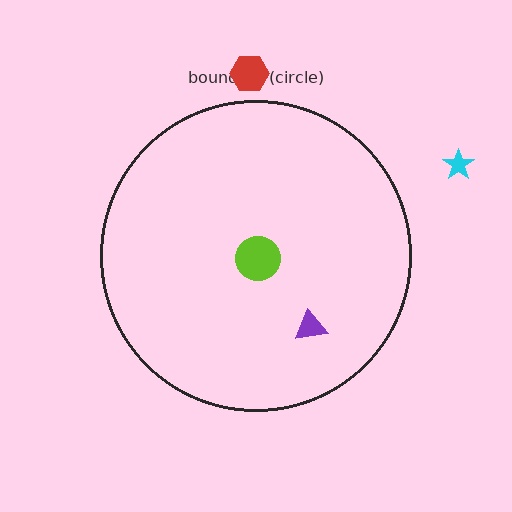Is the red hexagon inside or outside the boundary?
Outside.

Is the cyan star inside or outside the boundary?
Outside.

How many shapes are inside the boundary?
2 inside, 2 outside.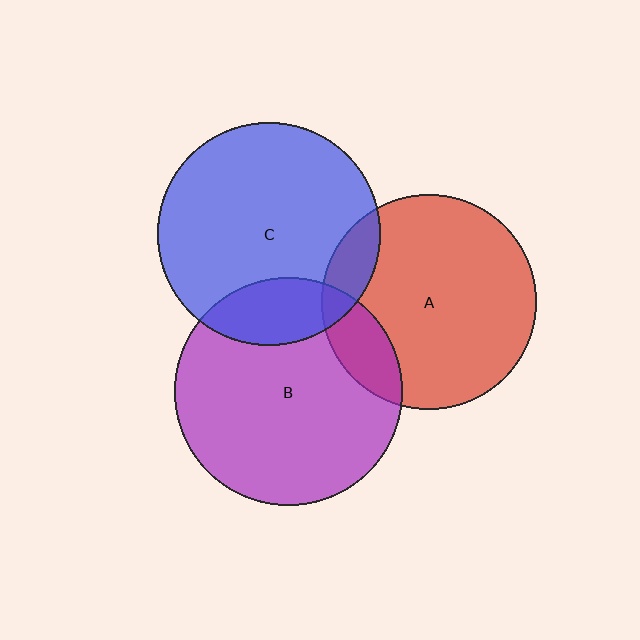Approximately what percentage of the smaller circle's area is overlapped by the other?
Approximately 20%.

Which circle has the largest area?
Circle B (purple).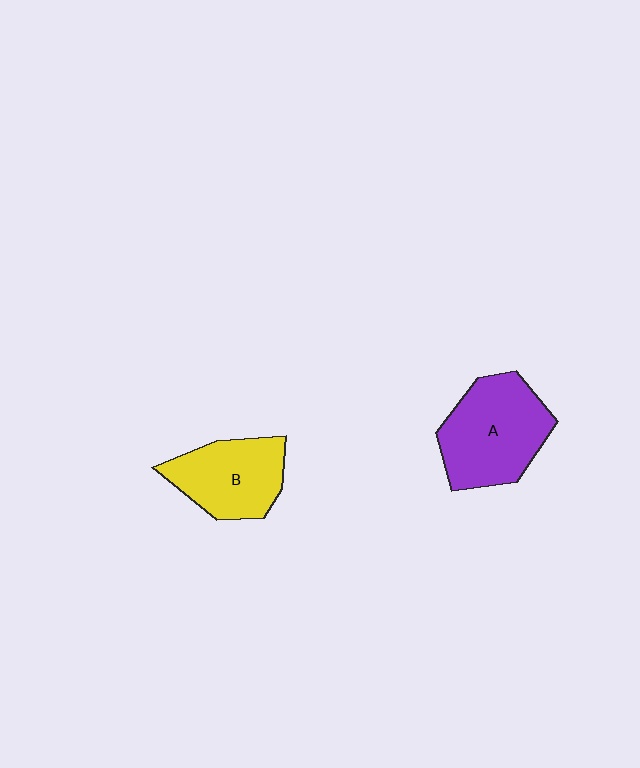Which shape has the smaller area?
Shape B (yellow).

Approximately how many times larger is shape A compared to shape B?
Approximately 1.3 times.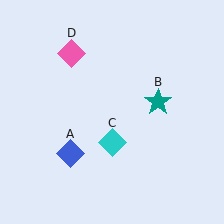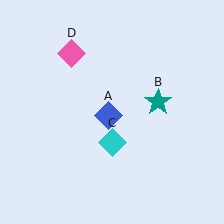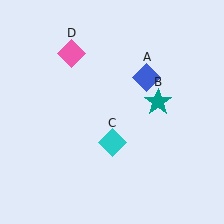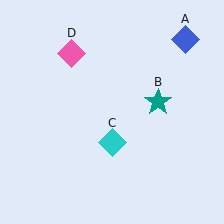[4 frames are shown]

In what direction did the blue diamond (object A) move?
The blue diamond (object A) moved up and to the right.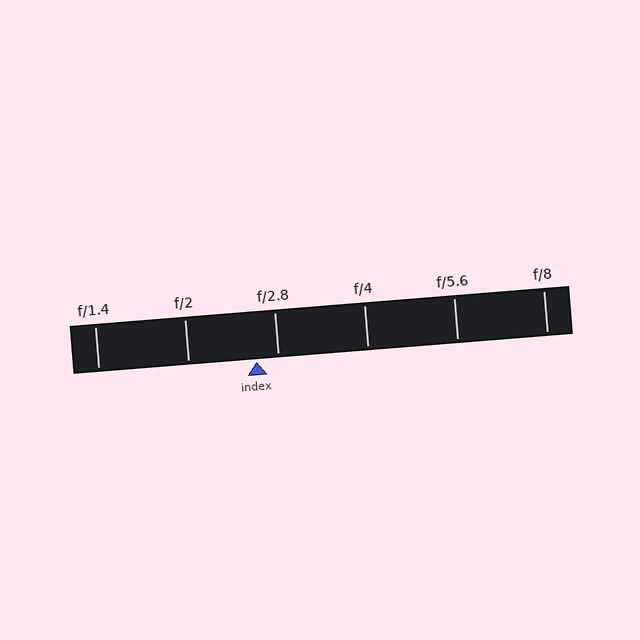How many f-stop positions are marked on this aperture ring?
There are 6 f-stop positions marked.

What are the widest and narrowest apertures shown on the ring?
The widest aperture shown is f/1.4 and the narrowest is f/8.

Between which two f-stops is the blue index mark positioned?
The index mark is between f/2 and f/2.8.